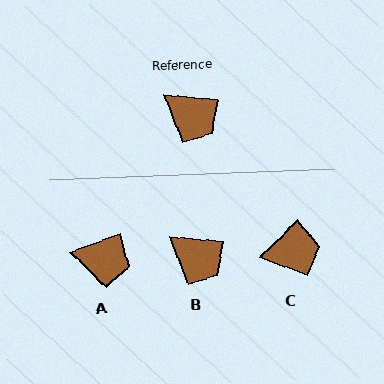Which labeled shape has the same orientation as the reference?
B.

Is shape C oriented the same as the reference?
No, it is off by about 51 degrees.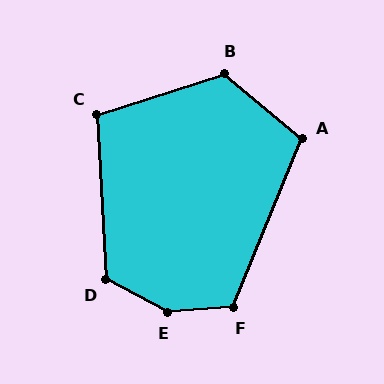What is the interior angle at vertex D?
Approximately 121 degrees (obtuse).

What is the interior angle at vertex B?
Approximately 123 degrees (obtuse).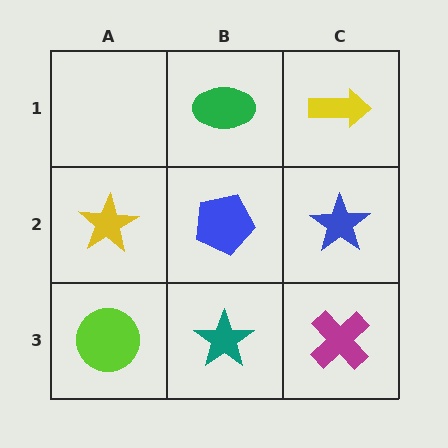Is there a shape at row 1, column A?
No, that cell is empty.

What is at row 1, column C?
A yellow arrow.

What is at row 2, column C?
A blue star.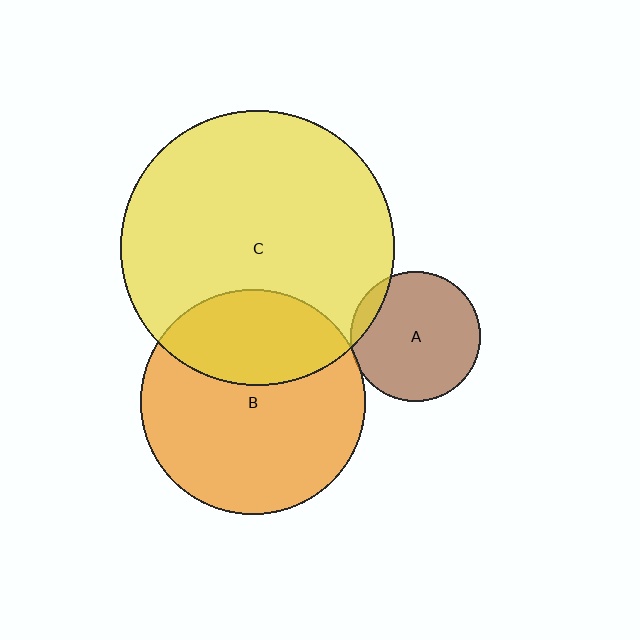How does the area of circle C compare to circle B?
Approximately 1.5 times.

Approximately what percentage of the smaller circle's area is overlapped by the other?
Approximately 5%.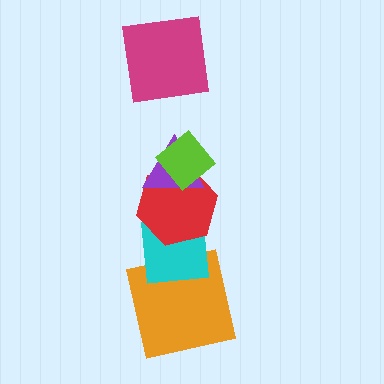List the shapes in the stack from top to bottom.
From top to bottom: the magenta square, the lime diamond, the purple triangle, the red hexagon, the cyan square, the orange square.